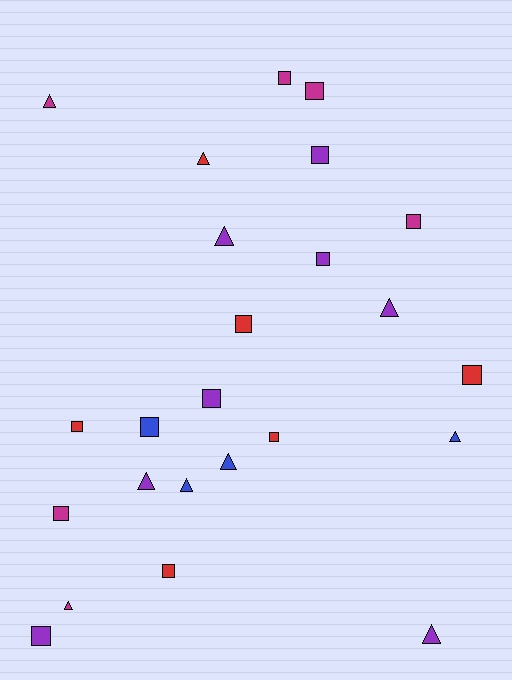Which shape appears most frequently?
Square, with 14 objects.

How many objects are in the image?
There are 24 objects.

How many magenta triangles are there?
There are 2 magenta triangles.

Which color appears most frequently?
Purple, with 8 objects.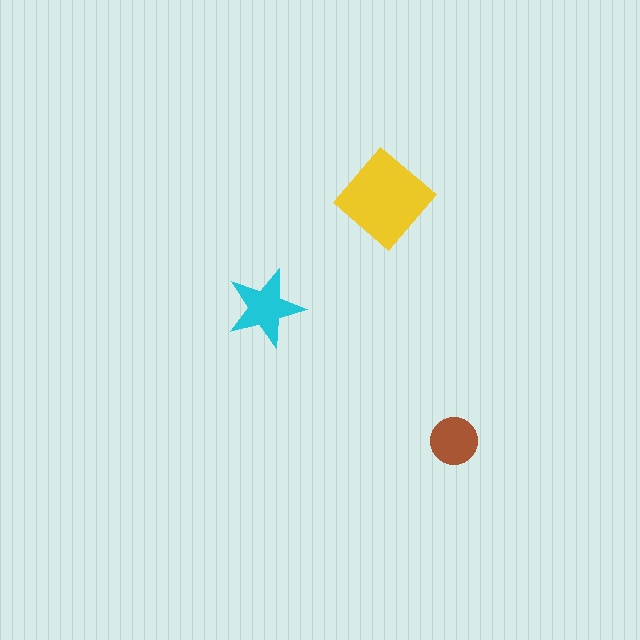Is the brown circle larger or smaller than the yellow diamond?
Smaller.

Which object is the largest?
The yellow diamond.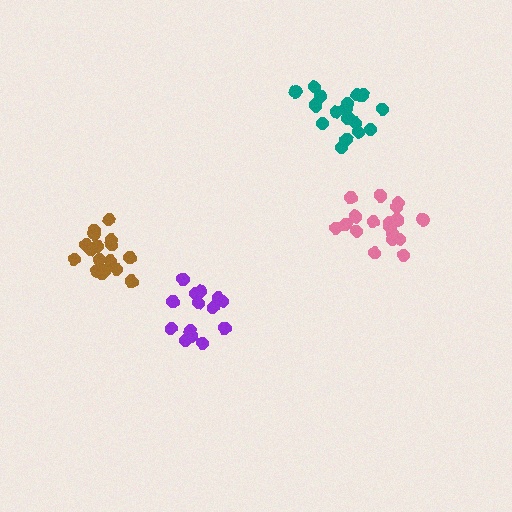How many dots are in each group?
Group 1: 14 dots, Group 2: 17 dots, Group 3: 18 dots, Group 4: 19 dots (68 total).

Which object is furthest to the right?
The pink cluster is rightmost.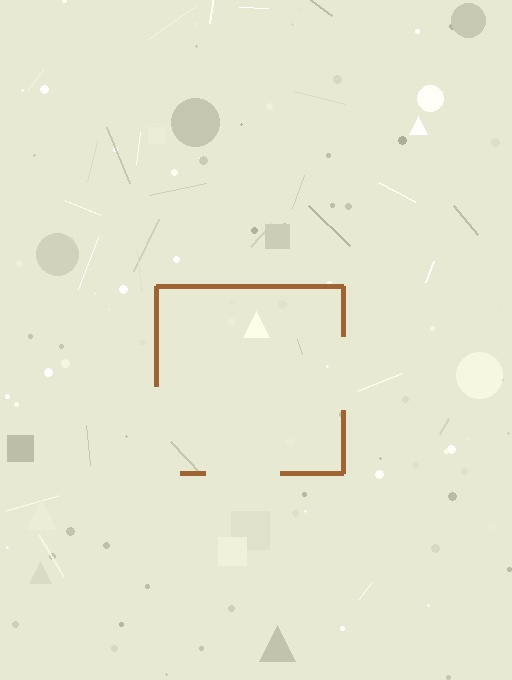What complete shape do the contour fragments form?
The contour fragments form a square.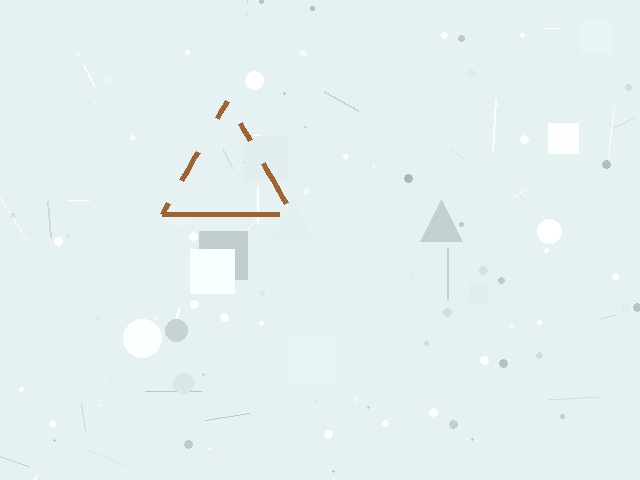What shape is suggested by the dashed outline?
The dashed outline suggests a triangle.